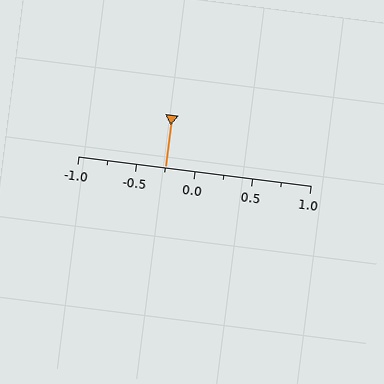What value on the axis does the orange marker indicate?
The marker indicates approximately -0.25.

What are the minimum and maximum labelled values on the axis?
The axis runs from -1.0 to 1.0.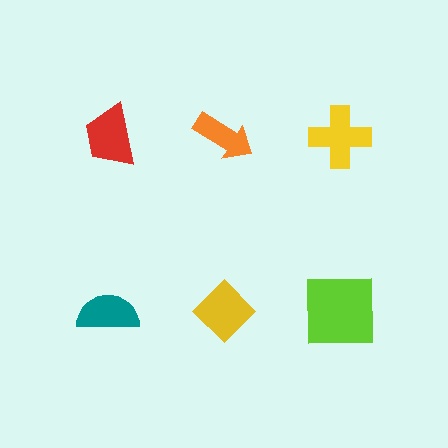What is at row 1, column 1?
A red trapezoid.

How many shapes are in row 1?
3 shapes.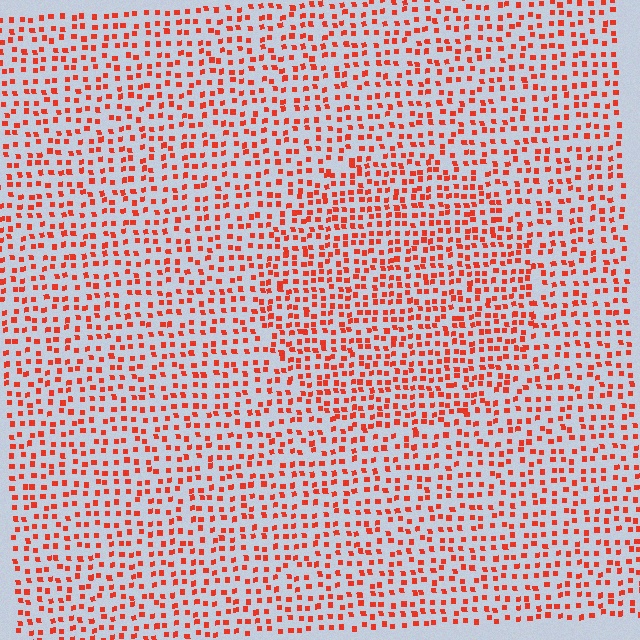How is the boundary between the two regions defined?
The boundary is defined by a change in element density (approximately 1.4x ratio). All elements are the same color, size, and shape.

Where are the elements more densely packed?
The elements are more densely packed inside the circle boundary.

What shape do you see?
I see a circle.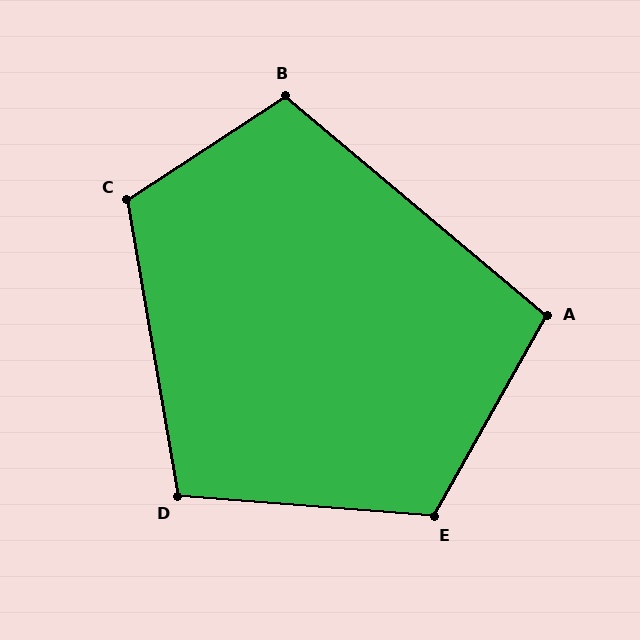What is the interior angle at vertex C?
Approximately 114 degrees (obtuse).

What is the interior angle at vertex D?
Approximately 104 degrees (obtuse).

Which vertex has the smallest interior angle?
A, at approximately 101 degrees.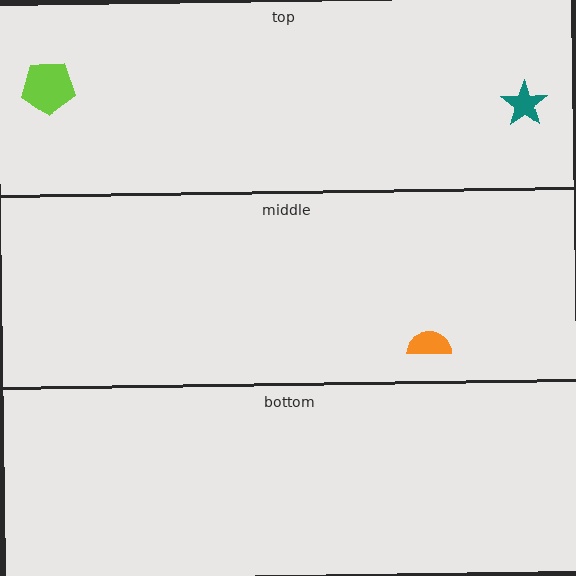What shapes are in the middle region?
The orange semicircle.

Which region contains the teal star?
The top region.